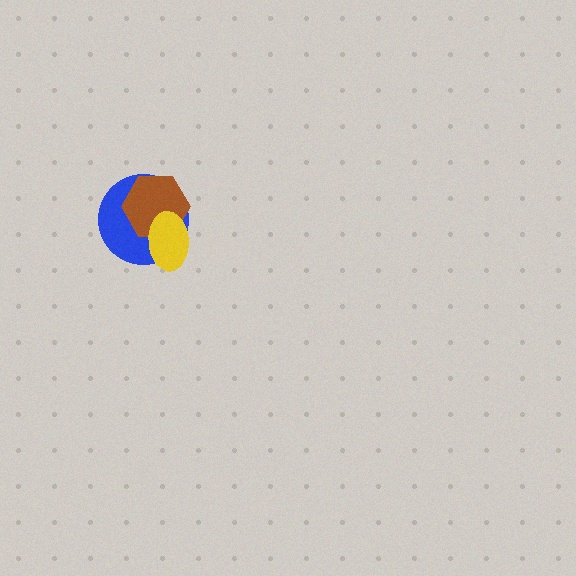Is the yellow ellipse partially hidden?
No, no other shape covers it.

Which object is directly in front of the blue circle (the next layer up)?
The brown hexagon is directly in front of the blue circle.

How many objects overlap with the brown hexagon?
2 objects overlap with the brown hexagon.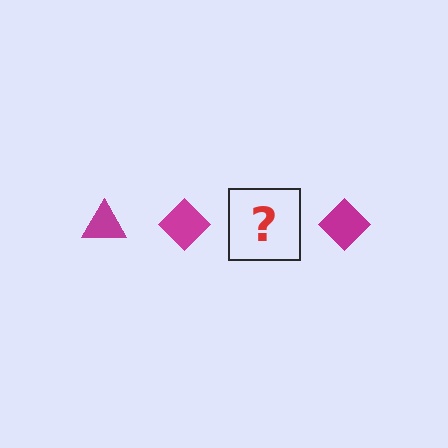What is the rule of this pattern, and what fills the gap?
The rule is that the pattern cycles through triangle, diamond shapes in magenta. The gap should be filled with a magenta triangle.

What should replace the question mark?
The question mark should be replaced with a magenta triangle.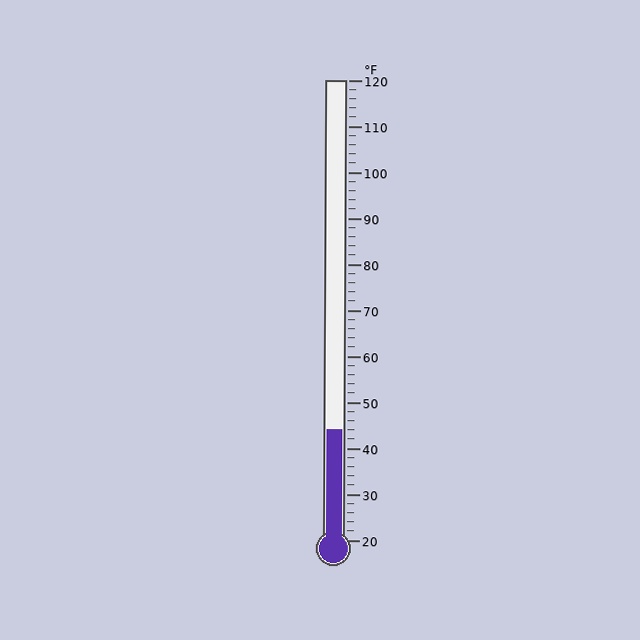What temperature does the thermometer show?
The thermometer shows approximately 44°F.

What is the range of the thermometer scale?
The thermometer scale ranges from 20°F to 120°F.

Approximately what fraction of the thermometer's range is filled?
The thermometer is filled to approximately 25% of its range.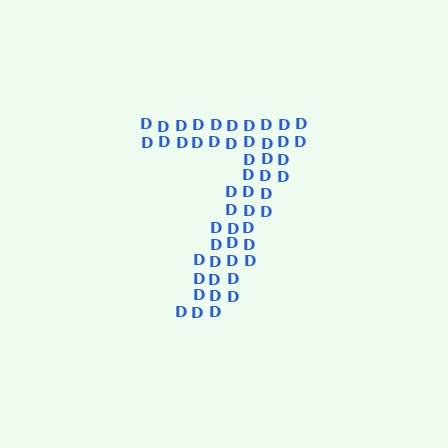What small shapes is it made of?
It is made of small letter D's.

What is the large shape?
The large shape is the digit 7.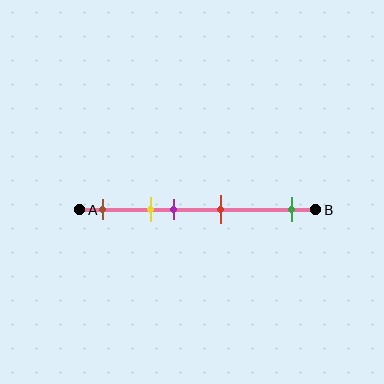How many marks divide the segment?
There are 5 marks dividing the segment.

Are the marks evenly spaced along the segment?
No, the marks are not evenly spaced.